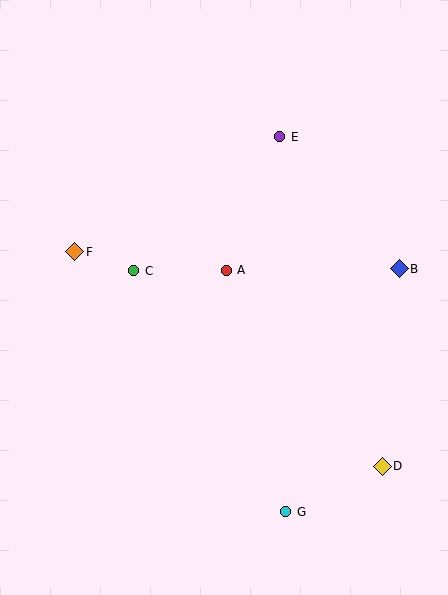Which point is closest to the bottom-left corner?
Point G is closest to the bottom-left corner.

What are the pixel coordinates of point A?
Point A is at (226, 270).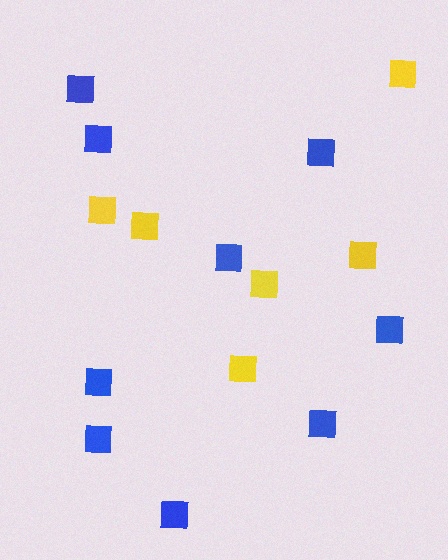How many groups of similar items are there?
There are 2 groups: one group of yellow squares (6) and one group of blue squares (9).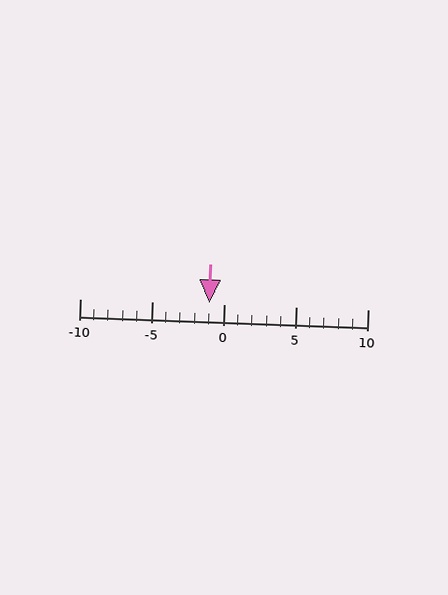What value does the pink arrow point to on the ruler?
The pink arrow points to approximately -1.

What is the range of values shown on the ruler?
The ruler shows values from -10 to 10.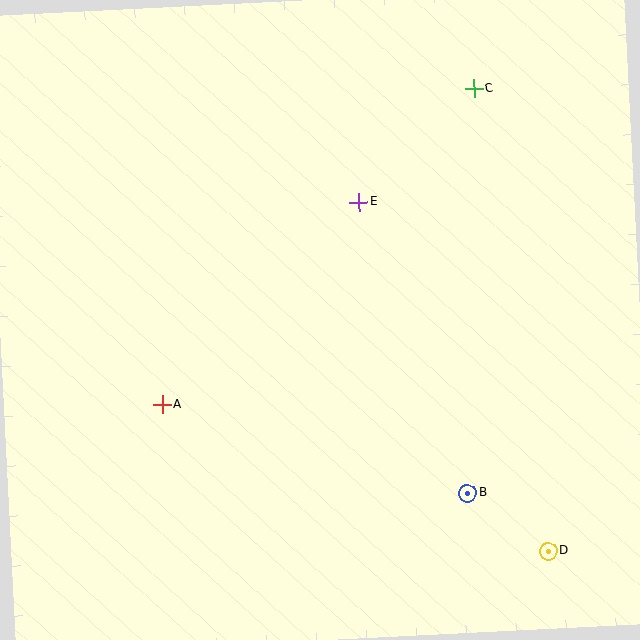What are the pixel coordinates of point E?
Point E is at (359, 202).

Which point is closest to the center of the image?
Point E at (359, 202) is closest to the center.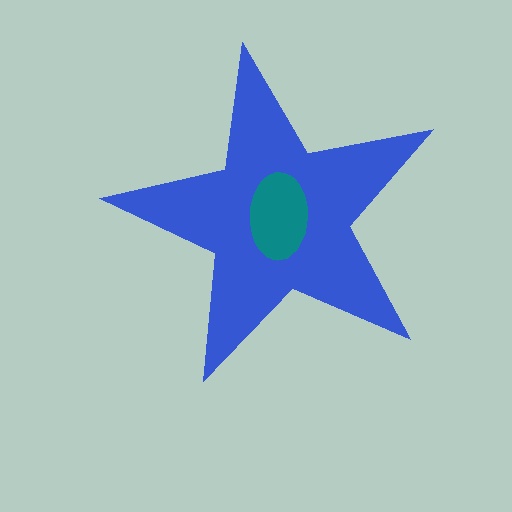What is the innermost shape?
The teal ellipse.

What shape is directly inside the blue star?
The teal ellipse.